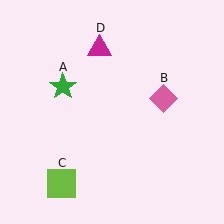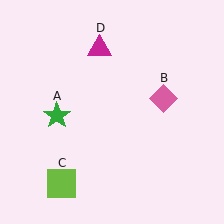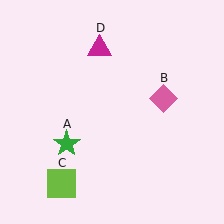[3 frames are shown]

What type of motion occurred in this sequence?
The green star (object A) rotated counterclockwise around the center of the scene.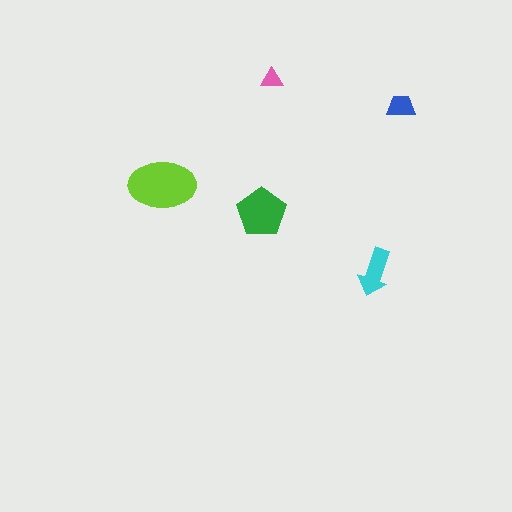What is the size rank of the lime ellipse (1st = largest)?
1st.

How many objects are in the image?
There are 5 objects in the image.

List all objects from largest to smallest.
The lime ellipse, the green pentagon, the cyan arrow, the blue trapezoid, the pink triangle.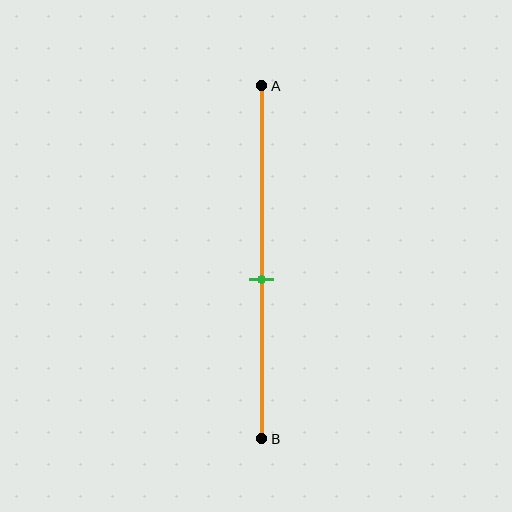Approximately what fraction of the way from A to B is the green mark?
The green mark is approximately 55% of the way from A to B.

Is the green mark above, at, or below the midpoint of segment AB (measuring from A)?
The green mark is below the midpoint of segment AB.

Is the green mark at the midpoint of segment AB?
No, the mark is at about 55% from A, not at the 50% midpoint.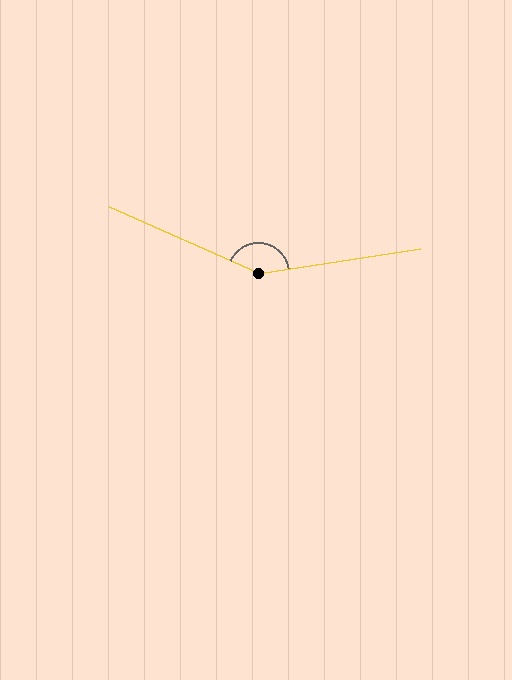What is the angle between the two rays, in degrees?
Approximately 148 degrees.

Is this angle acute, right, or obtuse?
It is obtuse.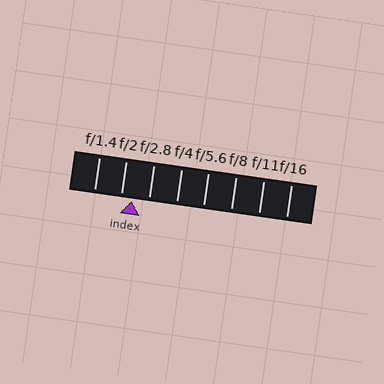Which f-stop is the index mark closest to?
The index mark is closest to f/2.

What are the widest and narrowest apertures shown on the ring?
The widest aperture shown is f/1.4 and the narrowest is f/16.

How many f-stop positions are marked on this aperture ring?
There are 8 f-stop positions marked.